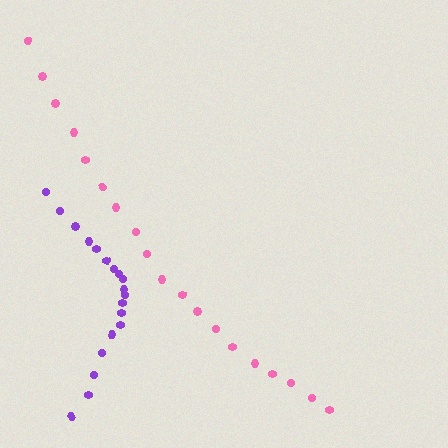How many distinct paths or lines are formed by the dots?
There are 2 distinct paths.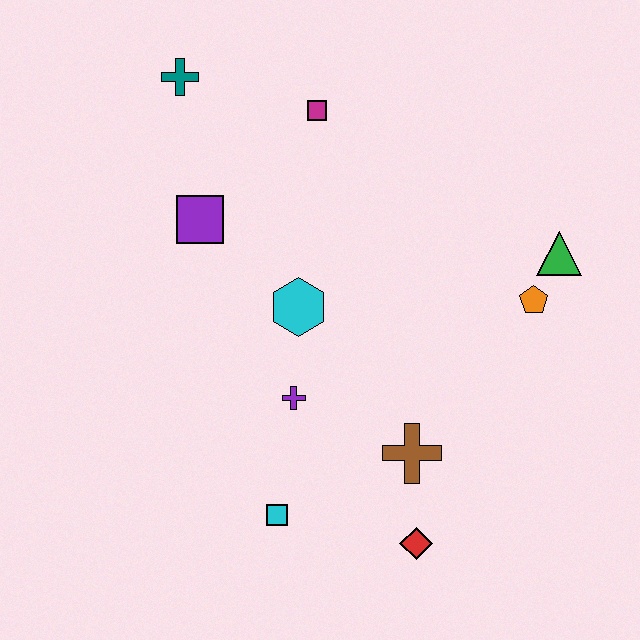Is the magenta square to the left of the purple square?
No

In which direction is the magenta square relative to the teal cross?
The magenta square is to the right of the teal cross.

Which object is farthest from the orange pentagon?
The teal cross is farthest from the orange pentagon.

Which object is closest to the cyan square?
The purple cross is closest to the cyan square.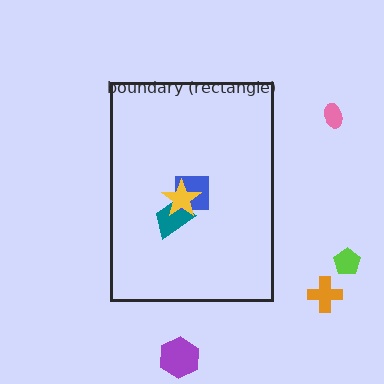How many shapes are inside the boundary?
3 inside, 4 outside.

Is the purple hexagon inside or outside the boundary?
Outside.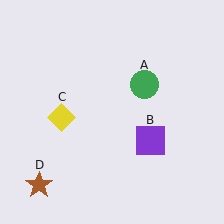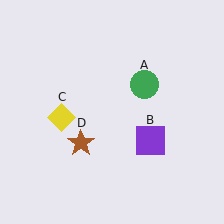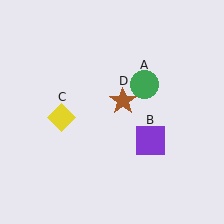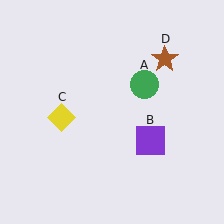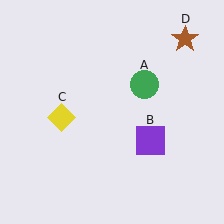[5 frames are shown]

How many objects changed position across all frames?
1 object changed position: brown star (object D).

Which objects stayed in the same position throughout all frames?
Green circle (object A) and purple square (object B) and yellow diamond (object C) remained stationary.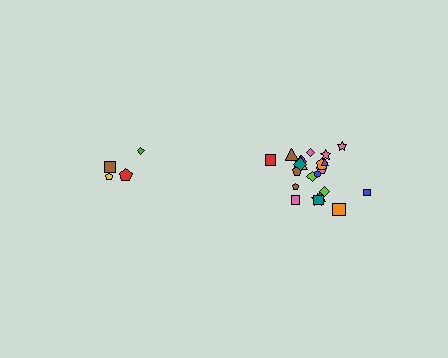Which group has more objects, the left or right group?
The right group.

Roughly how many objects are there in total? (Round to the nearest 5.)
Roughly 25 objects in total.